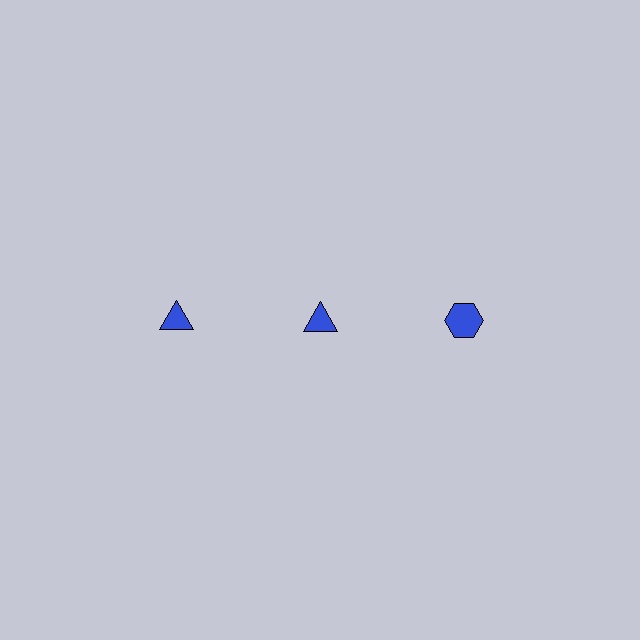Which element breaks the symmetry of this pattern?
The blue hexagon in the top row, center column breaks the symmetry. All other shapes are blue triangles.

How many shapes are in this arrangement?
There are 3 shapes arranged in a grid pattern.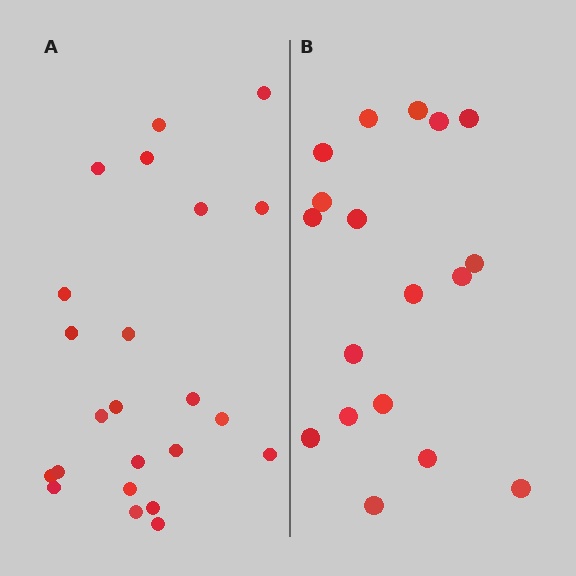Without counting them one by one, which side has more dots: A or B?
Region A (the left region) has more dots.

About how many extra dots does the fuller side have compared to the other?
Region A has about 5 more dots than region B.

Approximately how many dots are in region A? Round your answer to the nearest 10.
About 20 dots. (The exact count is 23, which rounds to 20.)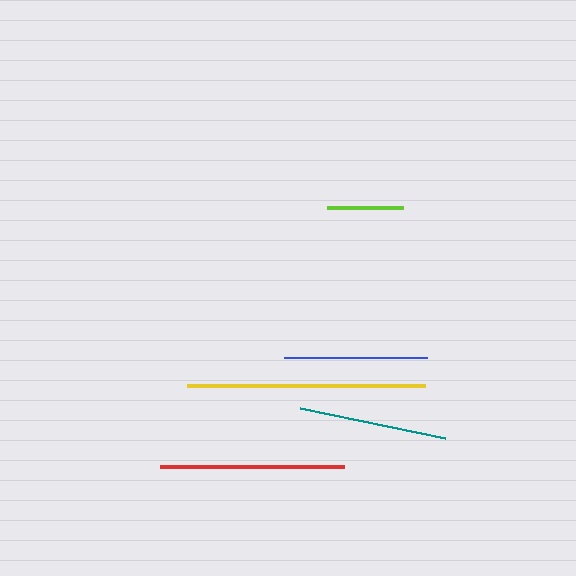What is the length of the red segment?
The red segment is approximately 184 pixels long.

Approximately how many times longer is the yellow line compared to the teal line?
The yellow line is approximately 1.6 times the length of the teal line.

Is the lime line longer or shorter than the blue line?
The blue line is longer than the lime line.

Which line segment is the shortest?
The lime line is the shortest at approximately 76 pixels.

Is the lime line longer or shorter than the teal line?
The teal line is longer than the lime line.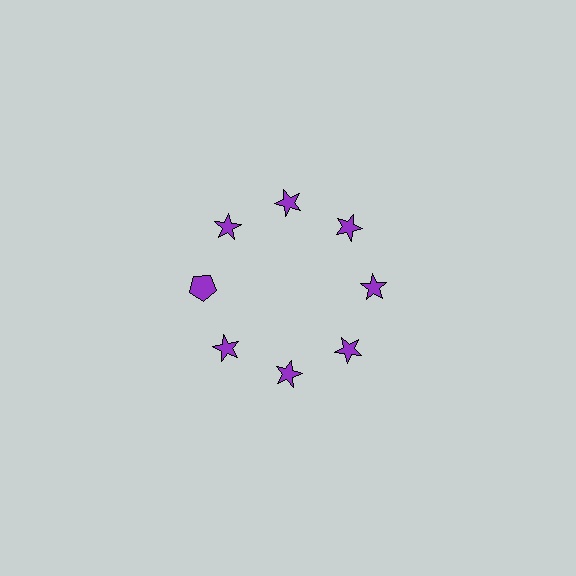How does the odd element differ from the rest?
It has a different shape: pentagon instead of star.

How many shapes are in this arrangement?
There are 8 shapes arranged in a ring pattern.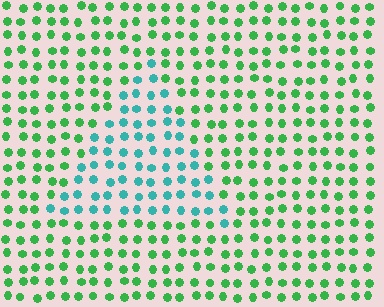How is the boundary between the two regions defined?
The boundary is defined purely by a slight shift in hue (about 47 degrees). Spacing, size, and orientation are identical on both sides.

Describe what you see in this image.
The image is filled with small green elements in a uniform arrangement. A triangle-shaped region is visible where the elements are tinted to a slightly different hue, forming a subtle color boundary.